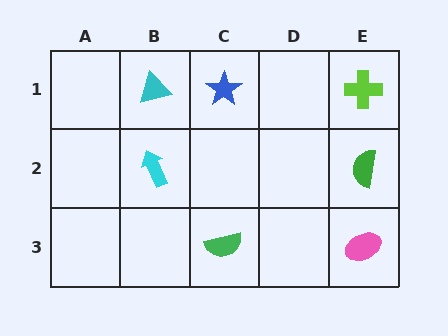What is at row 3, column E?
A pink ellipse.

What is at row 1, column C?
A blue star.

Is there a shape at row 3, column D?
No, that cell is empty.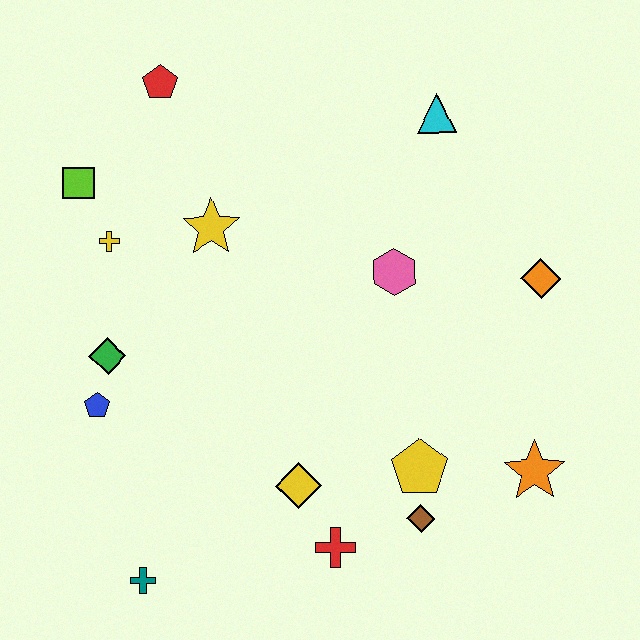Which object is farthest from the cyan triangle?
The teal cross is farthest from the cyan triangle.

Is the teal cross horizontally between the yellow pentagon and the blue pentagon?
Yes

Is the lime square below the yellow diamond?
No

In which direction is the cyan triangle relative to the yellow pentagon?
The cyan triangle is above the yellow pentagon.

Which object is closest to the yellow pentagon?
The brown diamond is closest to the yellow pentagon.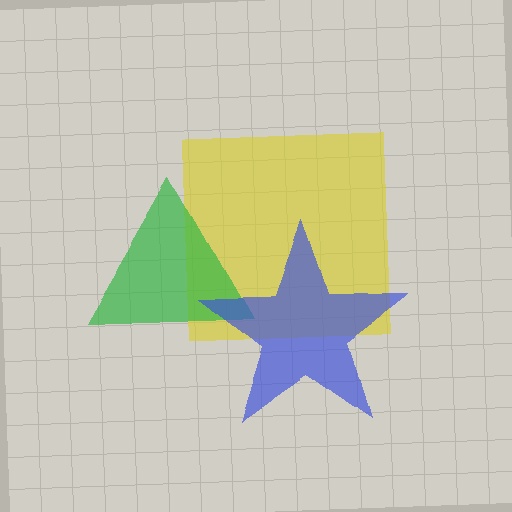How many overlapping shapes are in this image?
There are 3 overlapping shapes in the image.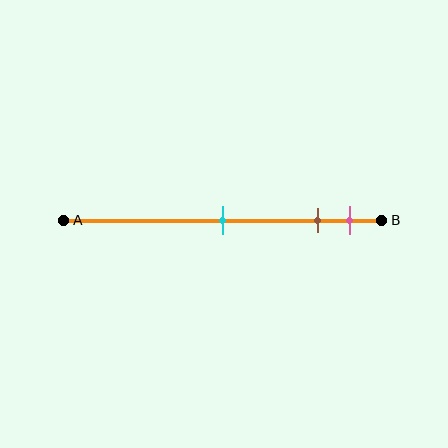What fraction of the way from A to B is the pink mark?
The pink mark is approximately 90% (0.9) of the way from A to B.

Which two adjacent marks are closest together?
The brown and pink marks are the closest adjacent pair.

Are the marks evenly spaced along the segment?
No, the marks are not evenly spaced.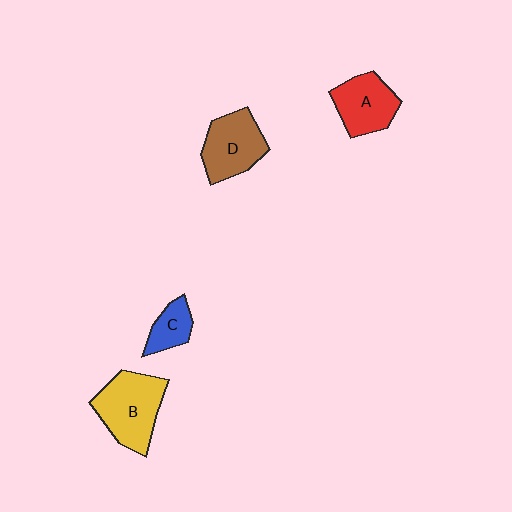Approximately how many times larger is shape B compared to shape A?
Approximately 1.3 times.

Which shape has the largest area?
Shape B (yellow).